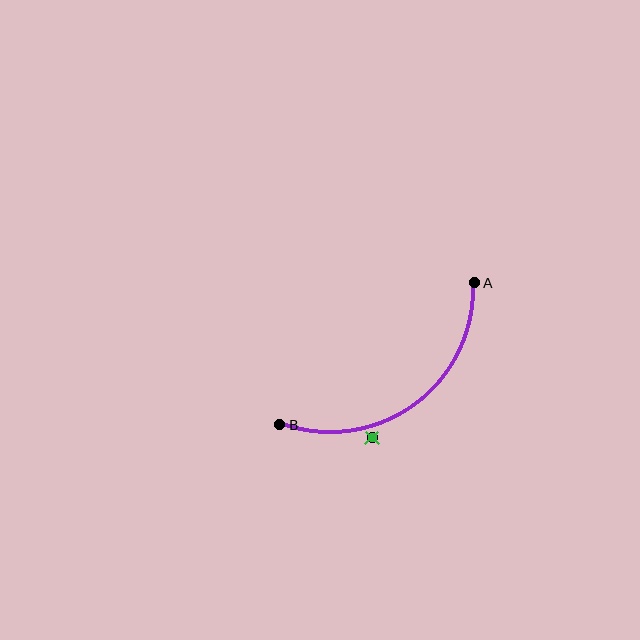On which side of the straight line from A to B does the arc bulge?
The arc bulges below and to the right of the straight line connecting A and B.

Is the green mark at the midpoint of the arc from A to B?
No — the green mark does not lie on the arc at all. It sits slightly outside the curve.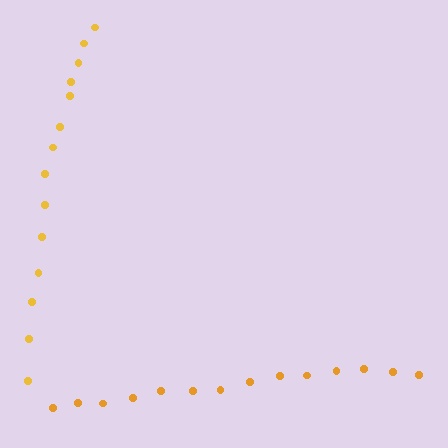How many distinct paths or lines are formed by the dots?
There are 2 distinct paths.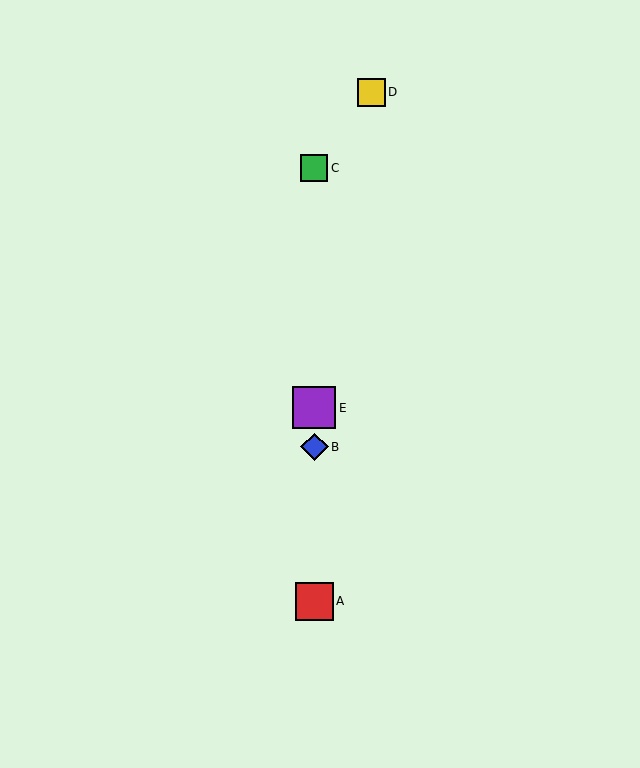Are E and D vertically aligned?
No, E is at x≈314 and D is at x≈371.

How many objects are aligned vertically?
4 objects (A, B, C, E) are aligned vertically.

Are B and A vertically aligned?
Yes, both are at x≈314.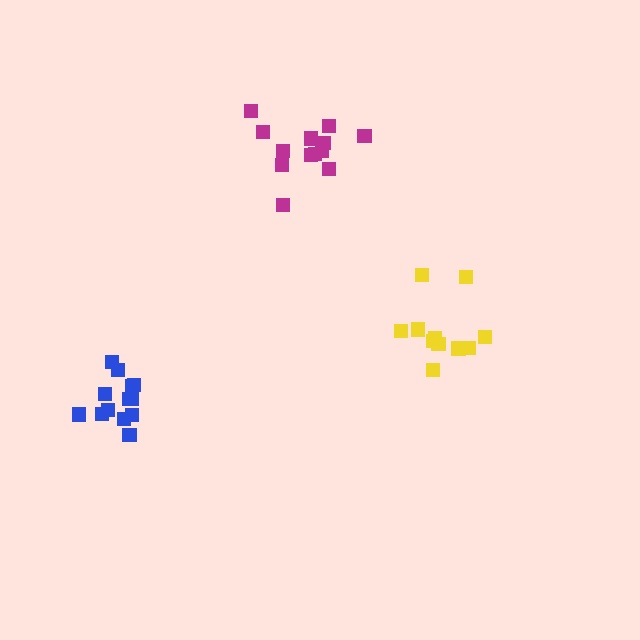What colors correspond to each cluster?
The clusters are colored: magenta, yellow, blue.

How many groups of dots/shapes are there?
There are 3 groups.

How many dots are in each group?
Group 1: 13 dots, Group 2: 11 dots, Group 3: 13 dots (37 total).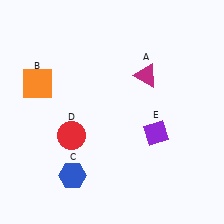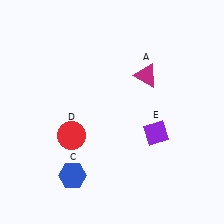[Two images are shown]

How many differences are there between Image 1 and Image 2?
There is 1 difference between the two images.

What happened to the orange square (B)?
The orange square (B) was removed in Image 2. It was in the top-left area of Image 1.